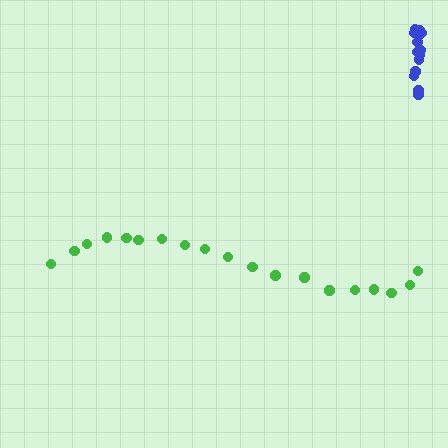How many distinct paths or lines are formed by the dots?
There are 2 distinct paths.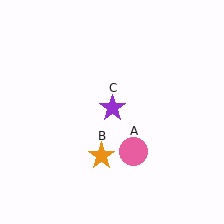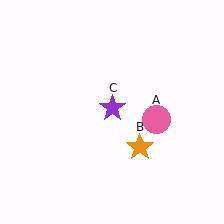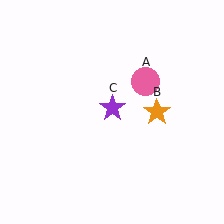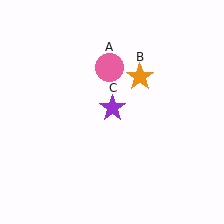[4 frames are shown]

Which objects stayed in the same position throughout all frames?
Purple star (object C) remained stationary.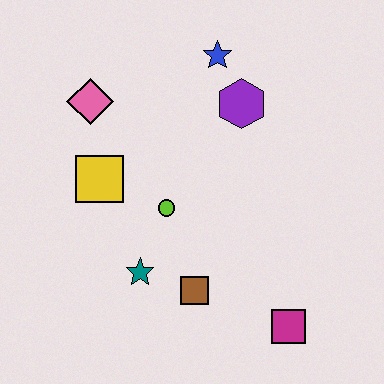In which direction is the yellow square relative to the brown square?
The yellow square is above the brown square.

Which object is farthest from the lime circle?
The magenta square is farthest from the lime circle.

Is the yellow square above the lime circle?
Yes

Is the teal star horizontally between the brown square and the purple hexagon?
No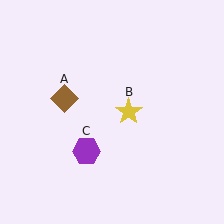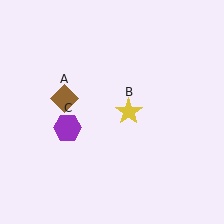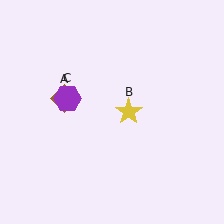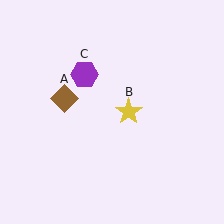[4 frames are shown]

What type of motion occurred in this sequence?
The purple hexagon (object C) rotated clockwise around the center of the scene.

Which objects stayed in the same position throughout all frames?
Brown diamond (object A) and yellow star (object B) remained stationary.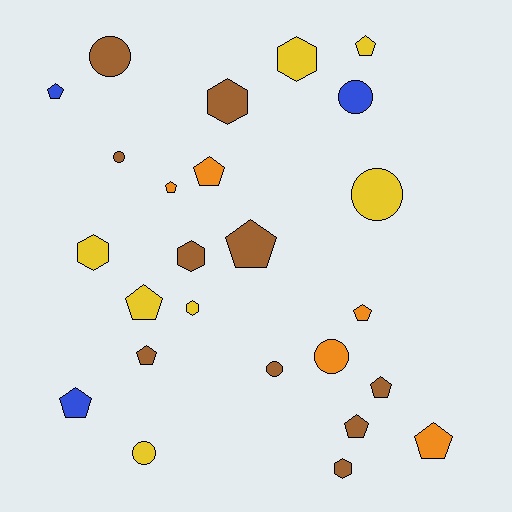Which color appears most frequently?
Brown, with 10 objects.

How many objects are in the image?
There are 25 objects.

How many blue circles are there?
There is 1 blue circle.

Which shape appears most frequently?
Pentagon, with 12 objects.